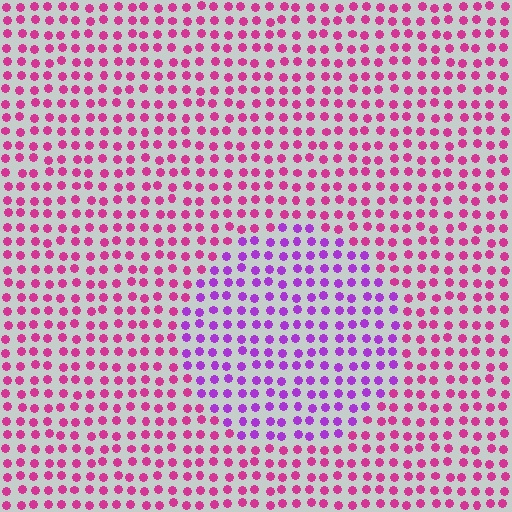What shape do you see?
I see a circle.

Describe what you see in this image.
The image is filled with small magenta elements in a uniform arrangement. A circle-shaped region is visible where the elements are tinted to a slightly different hue, forming a subtle color boundary.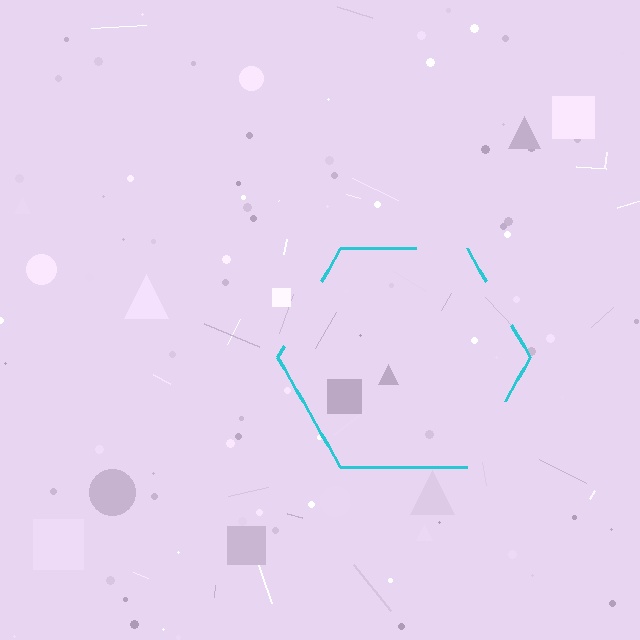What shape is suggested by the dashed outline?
The dashed outline suggests a hexagon.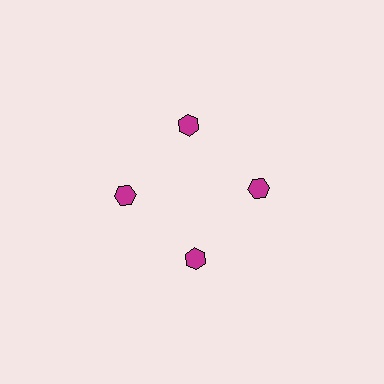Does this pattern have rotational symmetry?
Yes, this pattern has 4-fold rotational symmetry. It looks the same after rotating 90 degrees around the center.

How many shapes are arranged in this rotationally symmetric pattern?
There are 4 shapes, arranged in 4 groups of 1.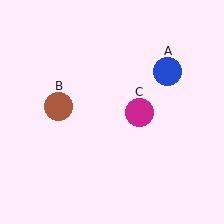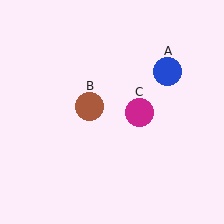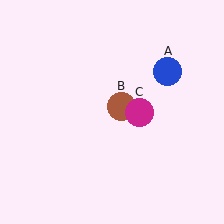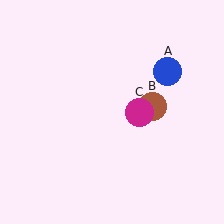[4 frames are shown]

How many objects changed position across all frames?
1 object changed position: brown circle (object B).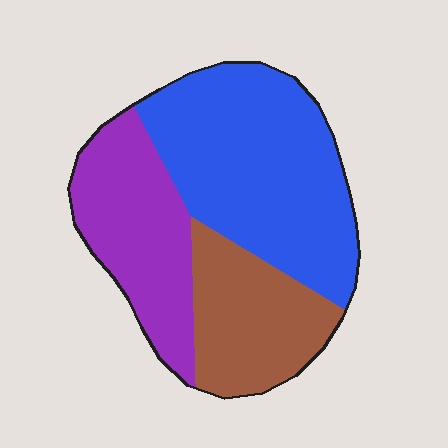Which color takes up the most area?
Blue, at roughly 45%.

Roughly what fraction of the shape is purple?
Purple covers 28% of the shape.